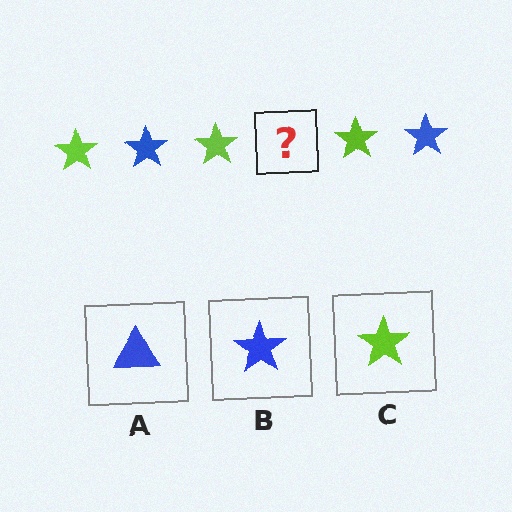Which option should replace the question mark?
Option B.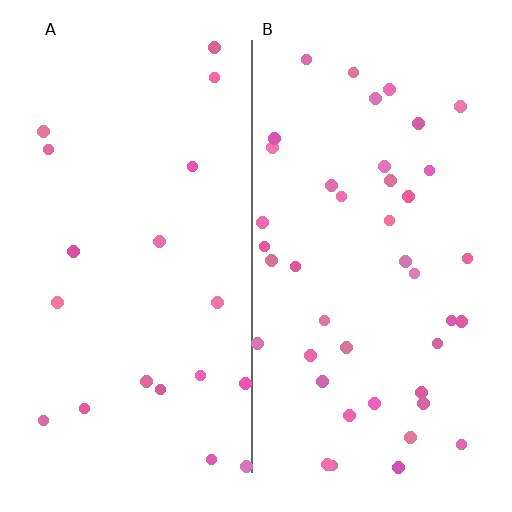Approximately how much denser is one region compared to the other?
Approximately 2.2× — region B over region A.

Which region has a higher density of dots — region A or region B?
B (the right).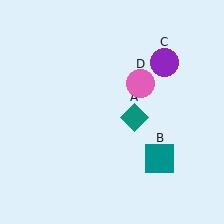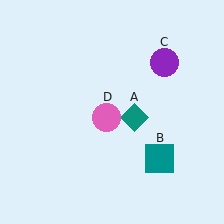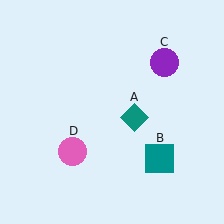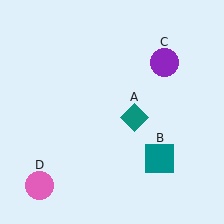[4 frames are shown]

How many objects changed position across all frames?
1 object changed position: pink circle (object D).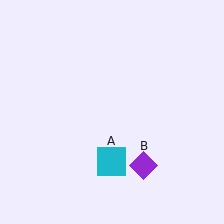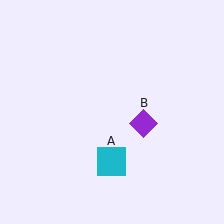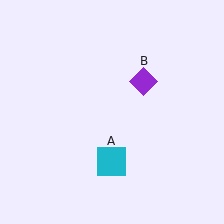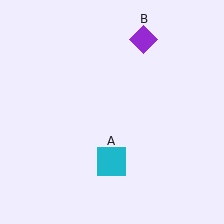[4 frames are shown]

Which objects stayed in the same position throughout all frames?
Cyan square (object A) remained stationary.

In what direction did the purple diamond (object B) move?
The purple diamond (object B) moved up.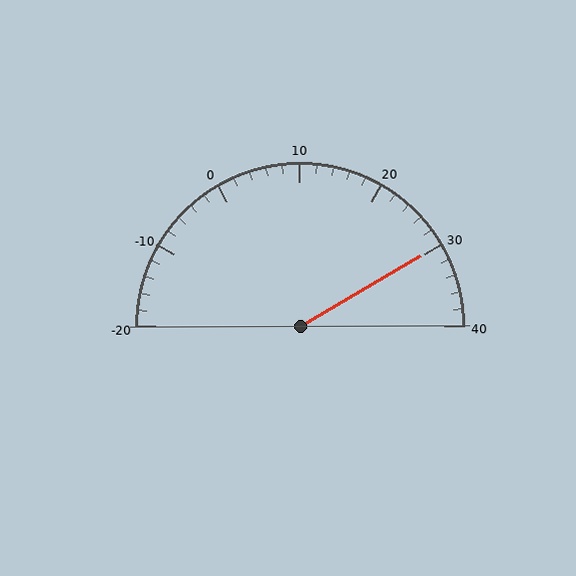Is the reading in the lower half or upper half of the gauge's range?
The reading is in the upper half of the range (-20 to 40).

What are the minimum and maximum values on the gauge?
The gauge ranges from -20 to 40.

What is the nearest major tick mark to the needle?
The nearest major tick mark is 30.